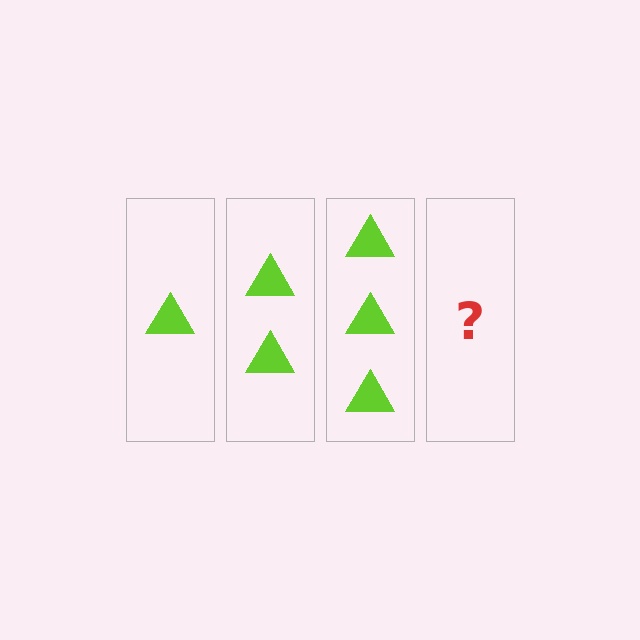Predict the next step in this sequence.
The next step is 4 triangles.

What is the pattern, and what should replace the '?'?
The pattern is that each step adds one more triangle. The '?' should be 4 triangles.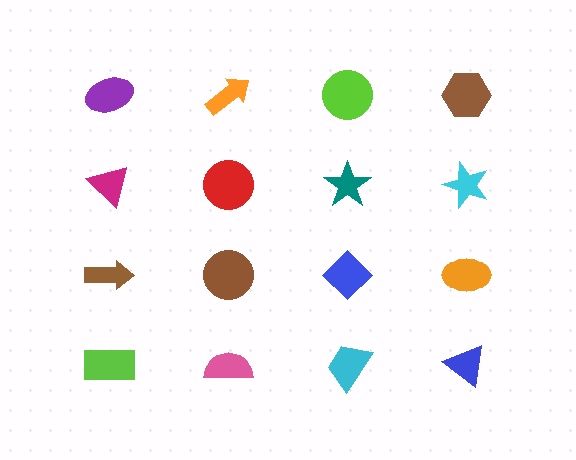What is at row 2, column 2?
A red circle.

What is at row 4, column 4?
A blue triangle.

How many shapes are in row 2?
4 shapes.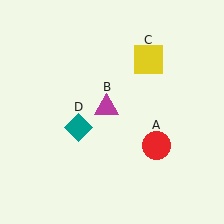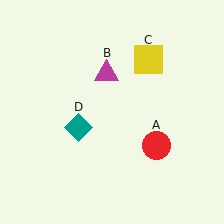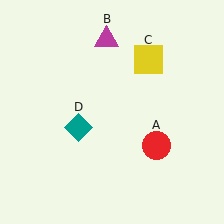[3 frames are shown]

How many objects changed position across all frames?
1 object changed position: magenta triangle (object B).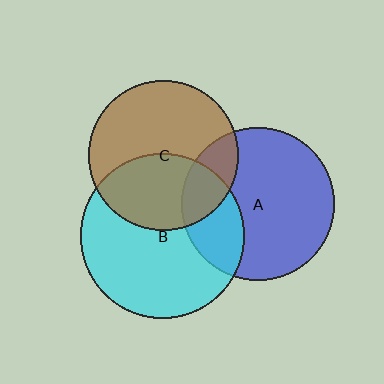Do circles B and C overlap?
Yes.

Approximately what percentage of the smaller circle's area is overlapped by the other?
Approximately 40%.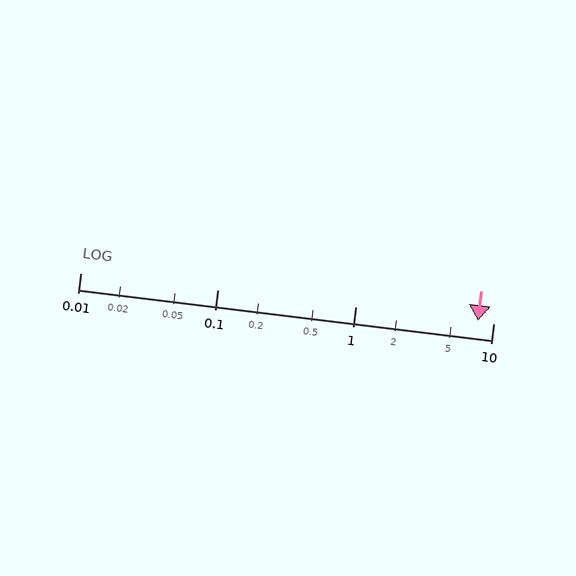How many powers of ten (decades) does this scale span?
The scale spans 3 decades, from 0.01 to 10.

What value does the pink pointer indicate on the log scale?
The pointer indicates approximately 7.7.